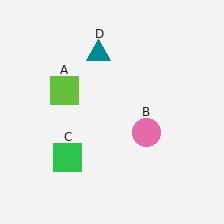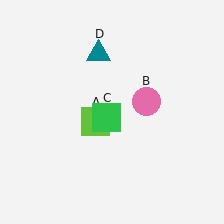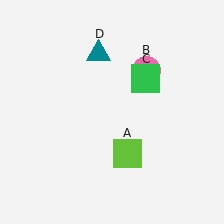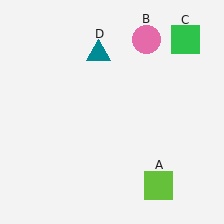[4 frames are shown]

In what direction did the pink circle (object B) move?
The pink circle (object B) moved up.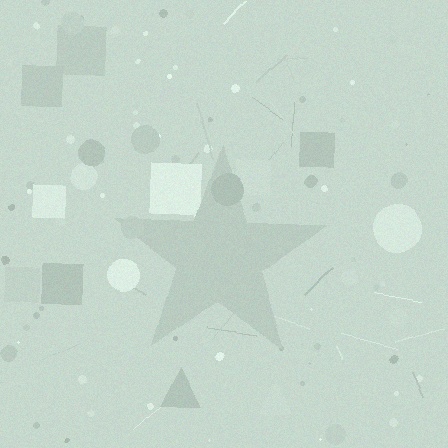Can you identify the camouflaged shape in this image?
The camouflaged shape is a star.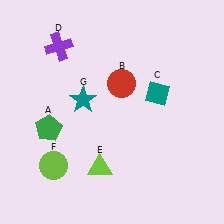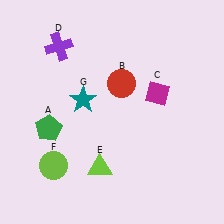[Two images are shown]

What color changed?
The diamond (C) changed from teal in Image 1 to magenta in Image 2.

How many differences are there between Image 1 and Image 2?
There is 1 difference between the two images.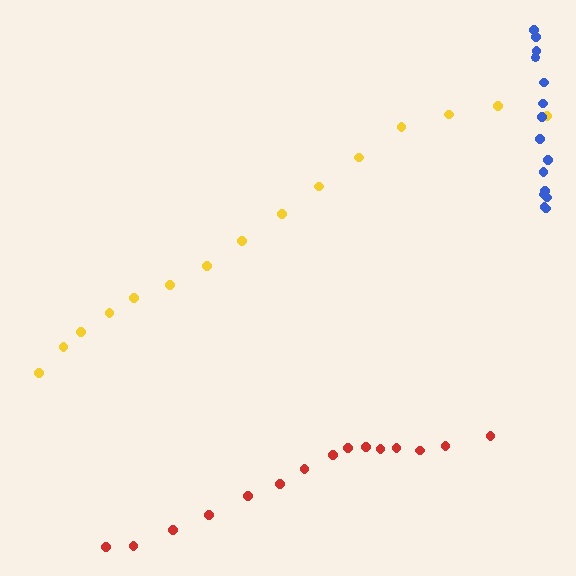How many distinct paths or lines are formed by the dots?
There are 3 distinct paths.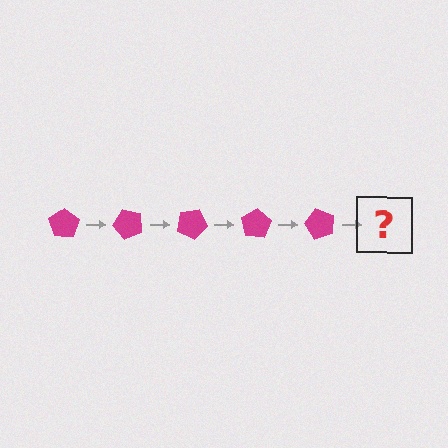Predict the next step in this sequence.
The next step is a magenta pentagon rotated 250 degrees.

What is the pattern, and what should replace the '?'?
The pattern is that the pentagon rotates 50 degrees each step. The '?' should be a magenta pentagon rotated 250 degrees.